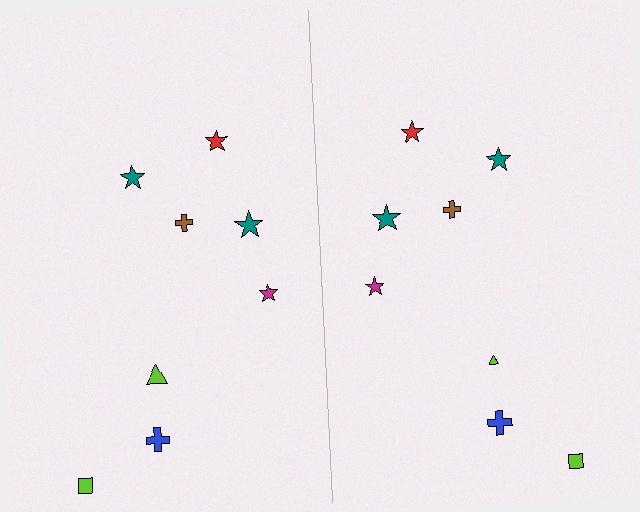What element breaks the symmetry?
The lime triangle on the right side has a different size than its mirror counterpart.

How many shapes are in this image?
There are 16 shapes in this image.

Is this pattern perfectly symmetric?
No, the pattern is not perfectly symmetric. The lime triangle on the right side has a different size than its mirror counterpart.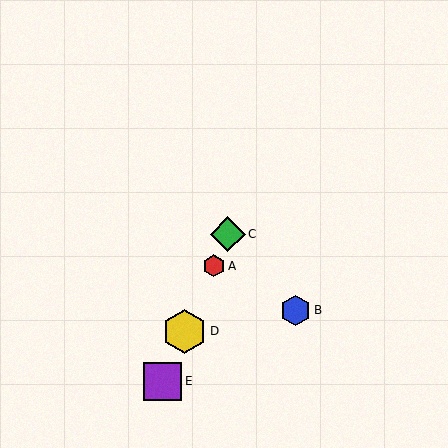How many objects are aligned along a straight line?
4 objects (A, C, D, E) are aligned along a straight line.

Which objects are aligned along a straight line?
Objects A, C, D, E are aligned along a straight line.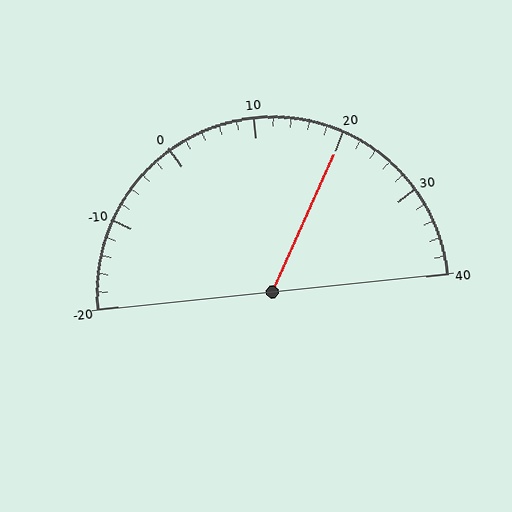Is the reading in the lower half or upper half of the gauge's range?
The reading is in the upper half of the range (-20 to 40).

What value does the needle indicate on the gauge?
The needle indicates approximately 20.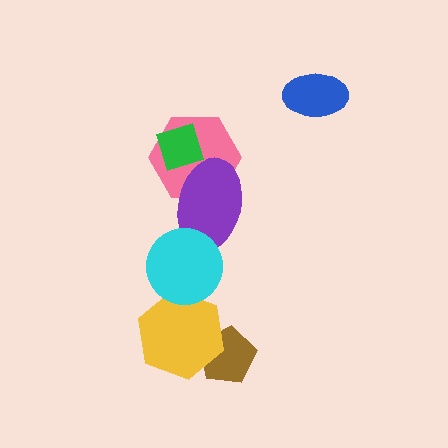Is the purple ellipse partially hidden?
Yes, it is partially covered by another shape.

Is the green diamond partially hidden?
Yes, it is partially covered by another shape.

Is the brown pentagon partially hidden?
Yes, it is partially covered by another shape.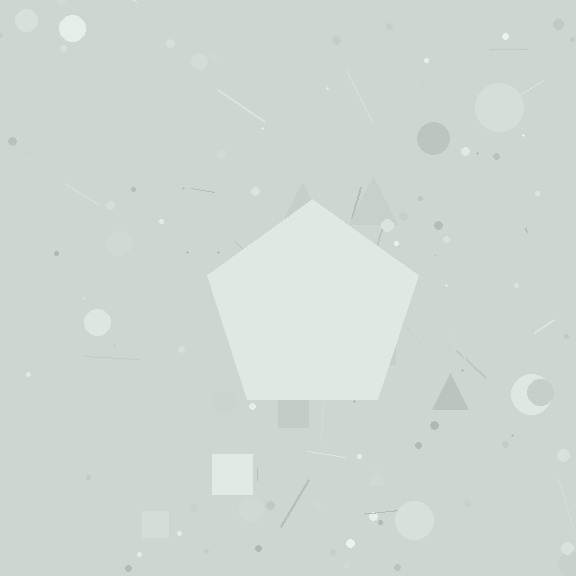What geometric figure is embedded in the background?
A pentagon is embedded in the background.